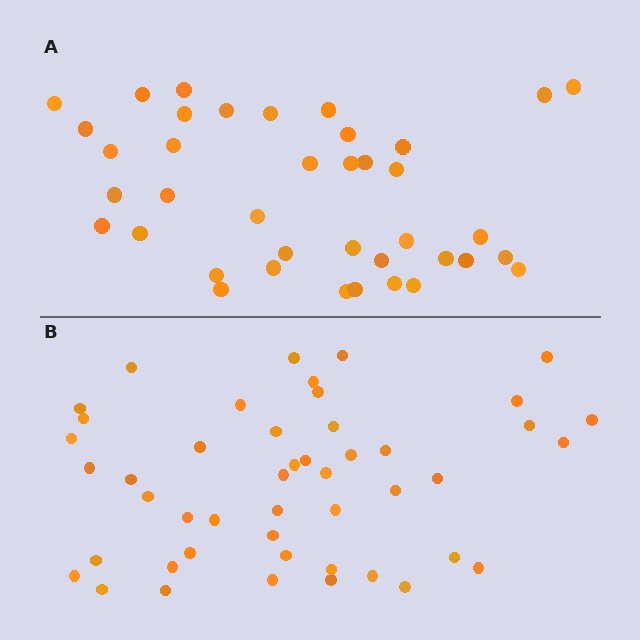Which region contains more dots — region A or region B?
Region B (the bottom region) has more dots.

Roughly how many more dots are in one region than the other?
Region B has roughly 8 or so more dots than region A.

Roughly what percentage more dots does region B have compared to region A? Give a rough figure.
About 20% more.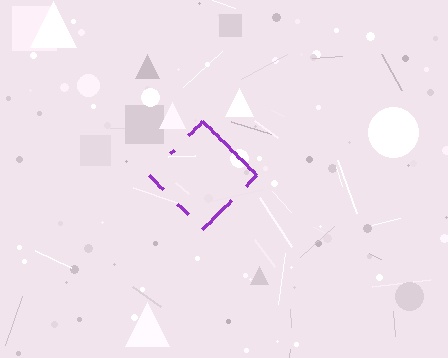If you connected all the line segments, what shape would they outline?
They would outline a diamond.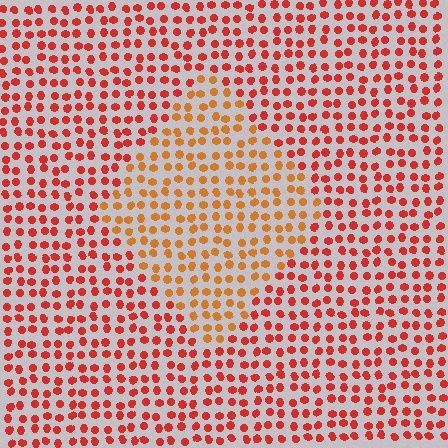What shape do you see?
I see a diamond.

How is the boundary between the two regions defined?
The boundary is defined purely by a slight shift in hue (about 28 degrees). Spacing, size, and orientation are identical on both sides.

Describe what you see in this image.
The image is filled with small red elements in a uniform arrangement. A diamond-shaped region is visible where the elements are tinted to a slightly different hue, forming a subtle color boundary.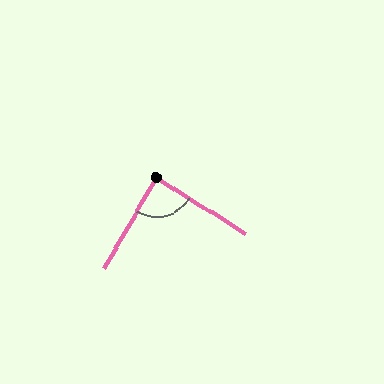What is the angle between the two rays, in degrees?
Approximately 88 degrees.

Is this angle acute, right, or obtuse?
It is approximately a right angle.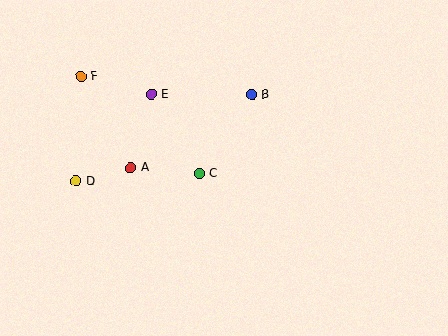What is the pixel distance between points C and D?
The distance between C and D is 124 pixels.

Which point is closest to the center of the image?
Point C at (199, 173) is closest to the center.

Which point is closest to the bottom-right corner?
Point C is closest to the bottom-right corner.